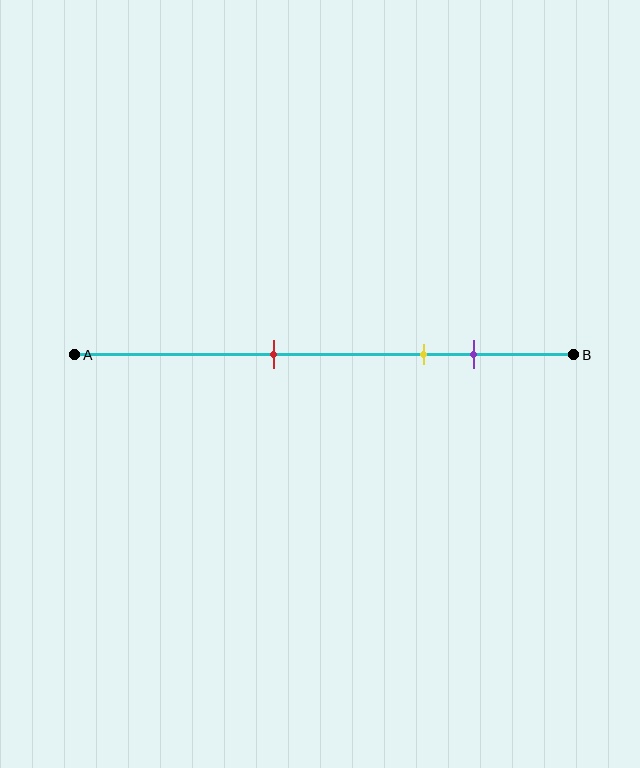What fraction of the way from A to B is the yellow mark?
The yellow mark is approximately 70% (0.7) of the way from A to B.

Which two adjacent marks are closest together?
The yellow and purple marks are the closest adjacent pair.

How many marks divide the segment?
There are 3 marks dividing the segment.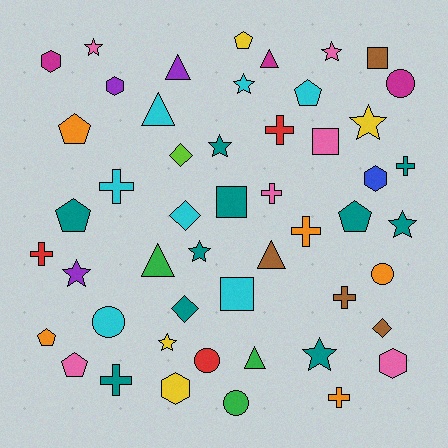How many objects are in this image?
There are 50 objects.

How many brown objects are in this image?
There are 4 brown objects.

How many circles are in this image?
There are 5 circles.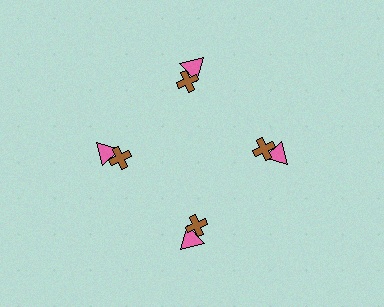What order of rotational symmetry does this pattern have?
This pattern has 4-fold rotational symmetry.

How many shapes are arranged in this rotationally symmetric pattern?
There are 8 shapes, arranged in 4 groups of 2.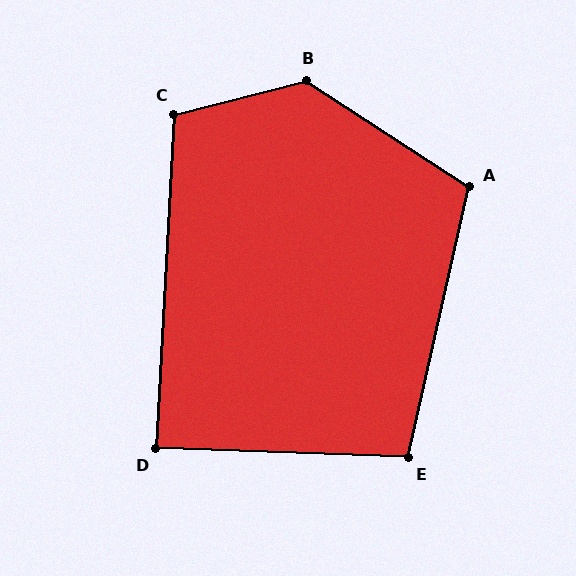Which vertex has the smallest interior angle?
D, at approximately 89 degrees.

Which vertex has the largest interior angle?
B, at approximately 133 degrees.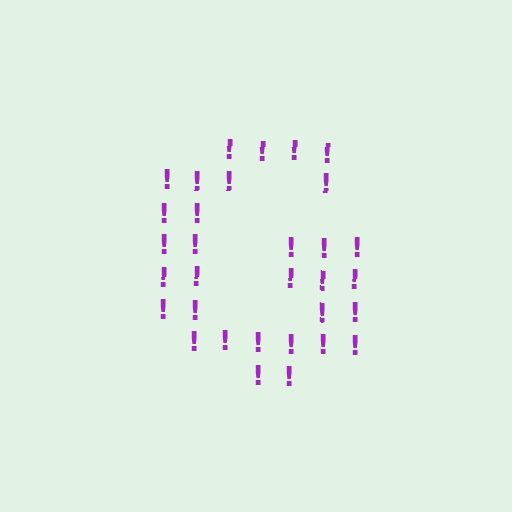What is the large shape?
The large shape is the letter G.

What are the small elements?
The small elements are exclamation marks.